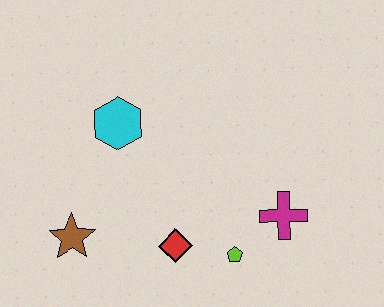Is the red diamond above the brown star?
No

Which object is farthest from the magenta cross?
The brown star is farthest from the magenta cross.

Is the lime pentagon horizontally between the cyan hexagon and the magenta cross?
Yes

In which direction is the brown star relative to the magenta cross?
The brown star is to the left of the magenta cross.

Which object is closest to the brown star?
The red diamond is closest to the brown star.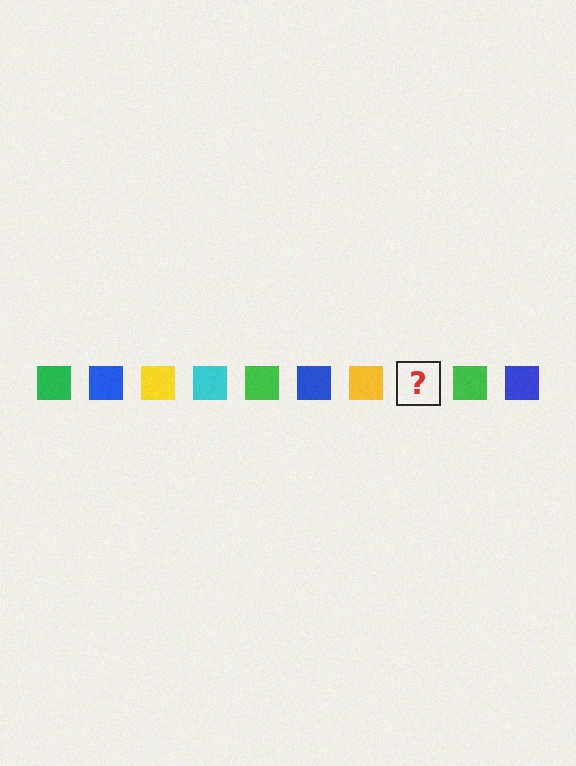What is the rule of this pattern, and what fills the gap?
The rule is that the pattern cycles through green, blue, yellow, cyan squares. The gap should be filled with a cyan square.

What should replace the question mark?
The question mark should be replaced with a cyan square.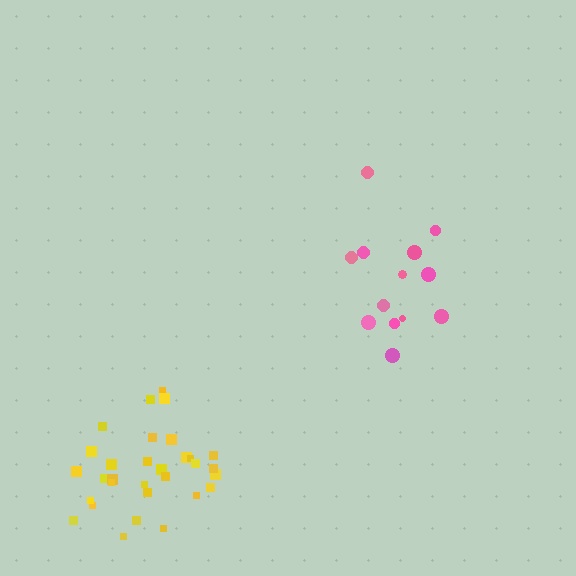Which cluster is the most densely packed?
Yellow.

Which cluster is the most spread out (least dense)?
Pink.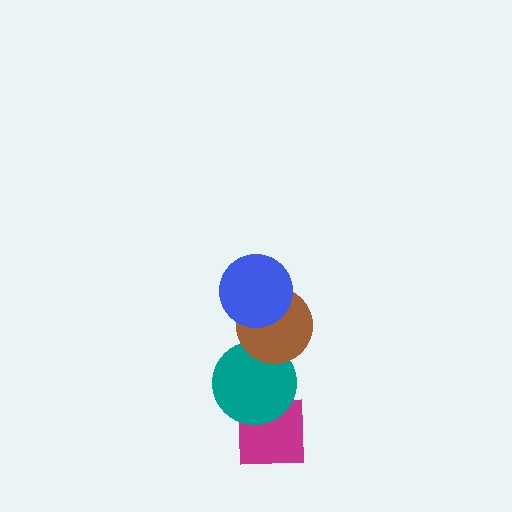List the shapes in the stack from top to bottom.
From top to bottom: the blue circle, the brown circle, the teal circle, the magenta square.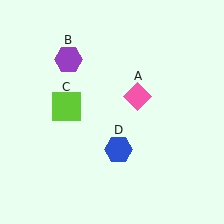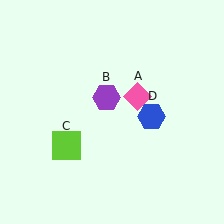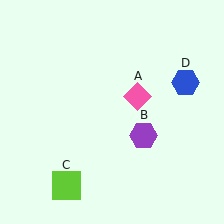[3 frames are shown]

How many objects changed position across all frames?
3 objects changed position: purple hexagon (object B), lime square (object C), blue hexagon (object D).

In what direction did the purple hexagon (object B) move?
The purple hexagon (object B) moved down and to the right.